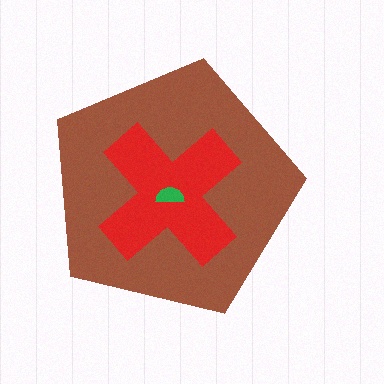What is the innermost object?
The green semicircle.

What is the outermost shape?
The brown pentagon.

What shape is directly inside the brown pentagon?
The red cross.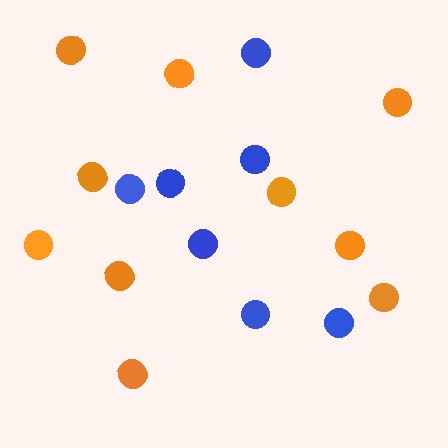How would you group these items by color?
There are 2 groups: one group of blue circles (7) and one group of orange circles (10).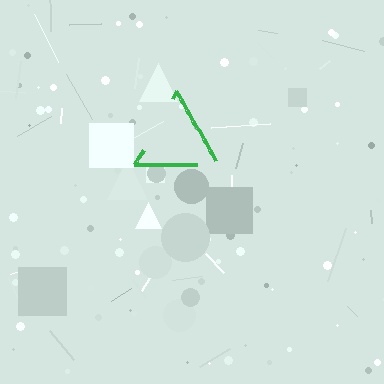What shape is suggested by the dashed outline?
The dashed outline suggests a triangle.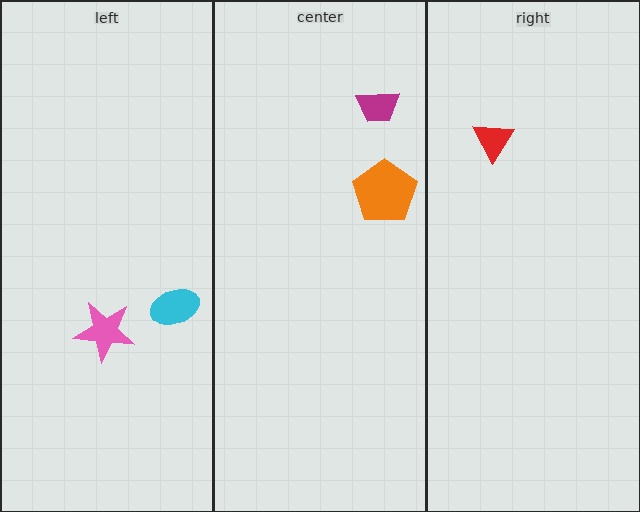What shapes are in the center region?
The magenta trapezoid, the orange pentagon.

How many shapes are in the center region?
2.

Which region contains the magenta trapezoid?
The center region.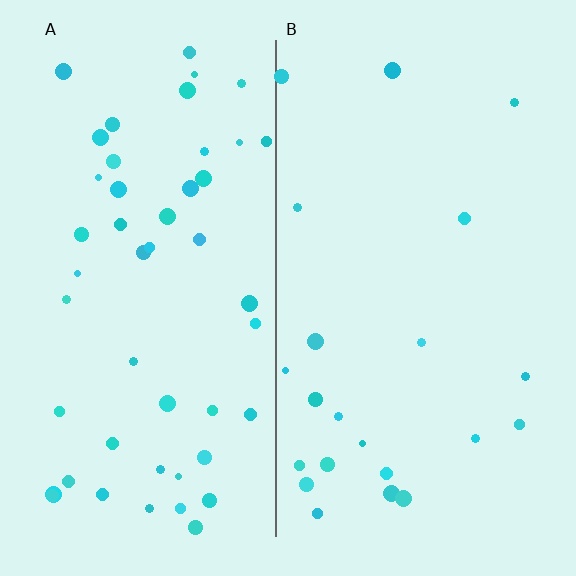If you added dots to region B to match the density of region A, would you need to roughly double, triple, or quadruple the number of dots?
Approximately double.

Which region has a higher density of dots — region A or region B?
A (the left).